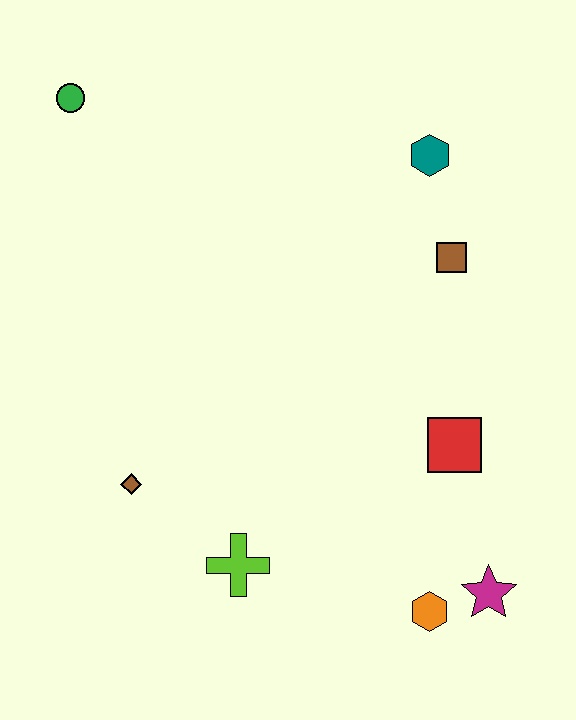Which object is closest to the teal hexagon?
The brown square is closest to the teal hexagon.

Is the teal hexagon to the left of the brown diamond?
No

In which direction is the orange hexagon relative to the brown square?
The orange hexagon is below the brown square.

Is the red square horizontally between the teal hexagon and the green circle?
No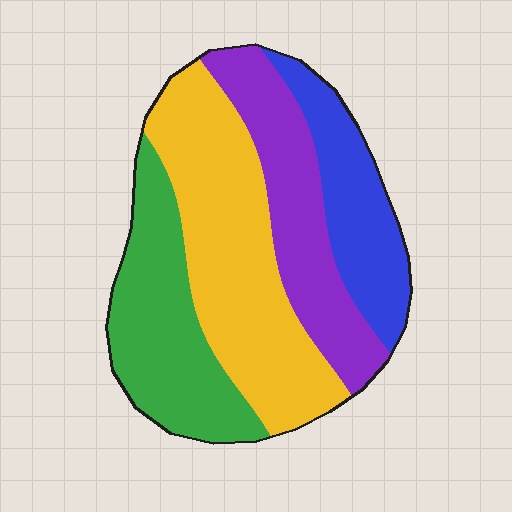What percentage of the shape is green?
Green takes up about one quarter (1/4) of the shape.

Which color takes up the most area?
Yellow, at roughly 35%.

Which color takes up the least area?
Blue, at roughly 15%.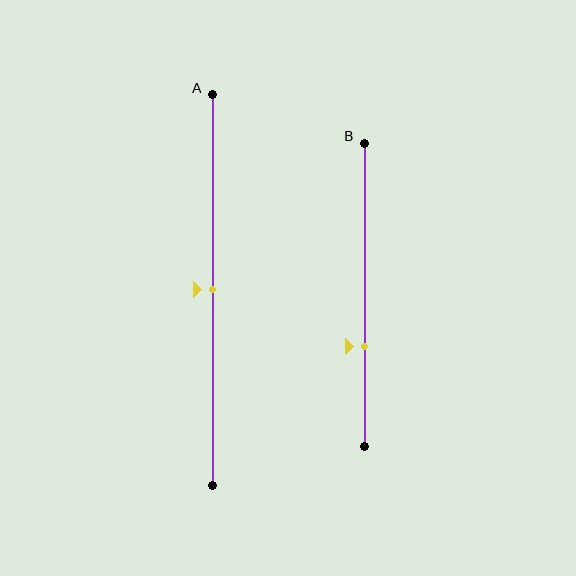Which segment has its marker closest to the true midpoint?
Segment A has its marker closest to the true midpoint.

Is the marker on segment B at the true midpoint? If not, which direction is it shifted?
No, the marker on segment B is shifted downward by about 17% of the segment length.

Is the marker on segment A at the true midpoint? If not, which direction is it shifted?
Yes, the marker on segment A is at the true midpoint.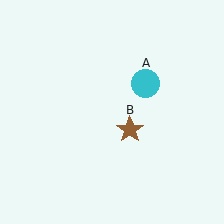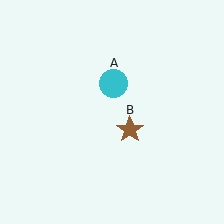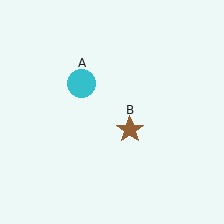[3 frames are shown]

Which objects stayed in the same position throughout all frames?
Brown star (object B) remained stationary.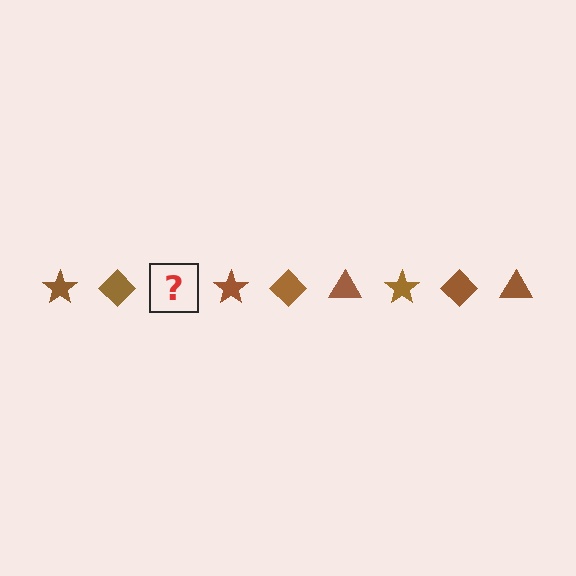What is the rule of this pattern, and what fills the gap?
The rule is that the pattern cycles through star, diamond, triangle shapes in brown. The gap should be filled with a brown triangle.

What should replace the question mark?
The question mark should be replaced with a brown triangle.